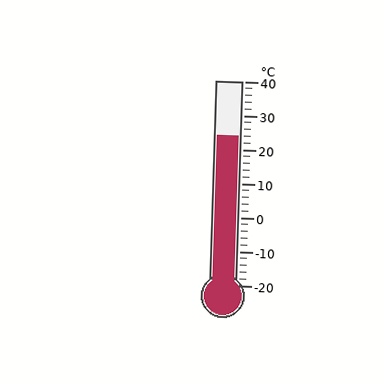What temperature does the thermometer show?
The thermometer shows approximately 24°C.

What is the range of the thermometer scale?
The thermometer scale ranges from -20°C to 40°C.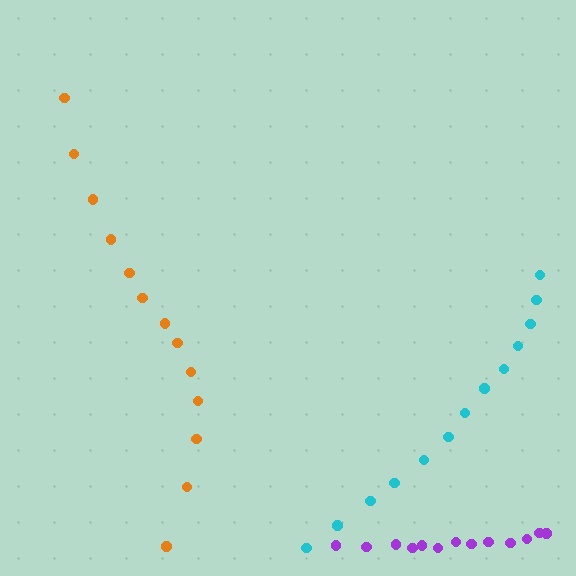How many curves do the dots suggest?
There are 3 distinct paths.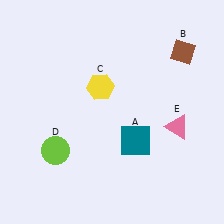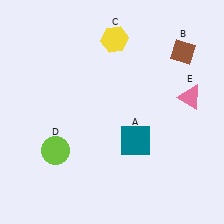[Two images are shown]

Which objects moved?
The objects that moved are: the yellow hexagon (C), the pink triangle (E).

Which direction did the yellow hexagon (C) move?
The yellow hexagon (C) moved up.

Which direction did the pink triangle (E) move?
The pink triangle (E) moved up.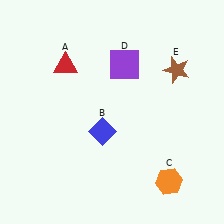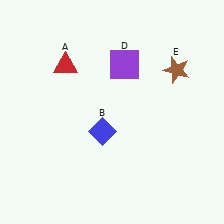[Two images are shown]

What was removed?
The orange hexagon (C) was removed in Image 2.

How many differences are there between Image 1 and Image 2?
There is 1 difference between the two images.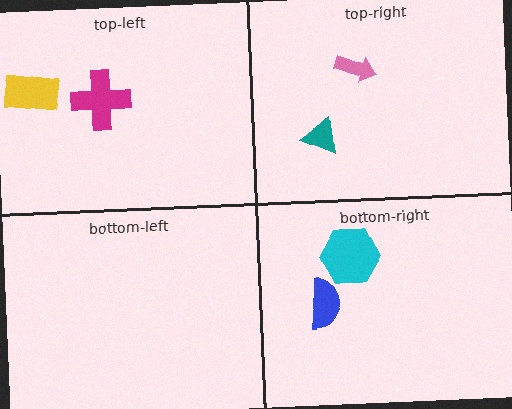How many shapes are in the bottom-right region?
2.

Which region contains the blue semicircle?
The bottom-right region.